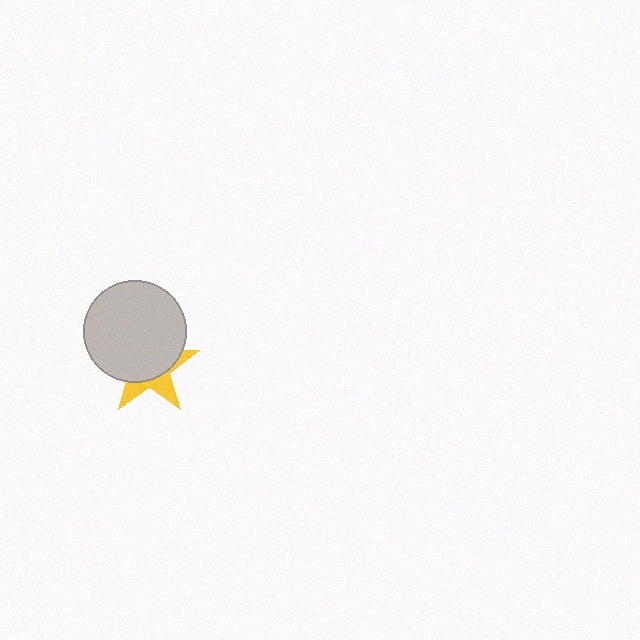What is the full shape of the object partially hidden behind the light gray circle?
The partially hidden object is a yellow star.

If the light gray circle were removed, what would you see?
You would see the complete yellow star.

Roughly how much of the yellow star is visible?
A small part of it is visible (roughly 34%).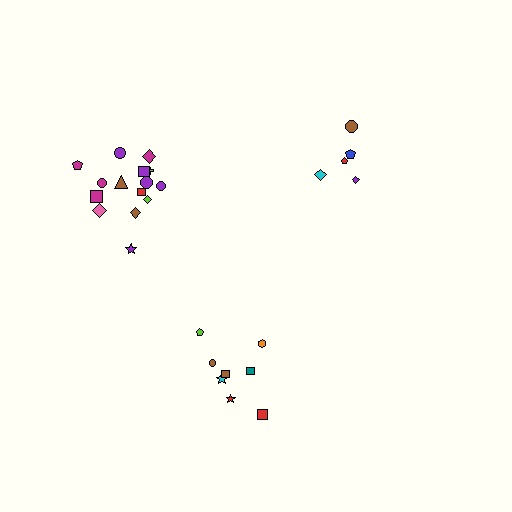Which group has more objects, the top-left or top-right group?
The top-left group.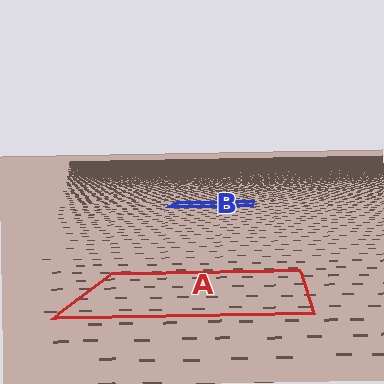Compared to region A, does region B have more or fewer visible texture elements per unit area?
Region B has more texture elements per unit area — they are packed more densely because it is farther away.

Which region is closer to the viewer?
Region A is closer. The texture elements there are larger and more spread out.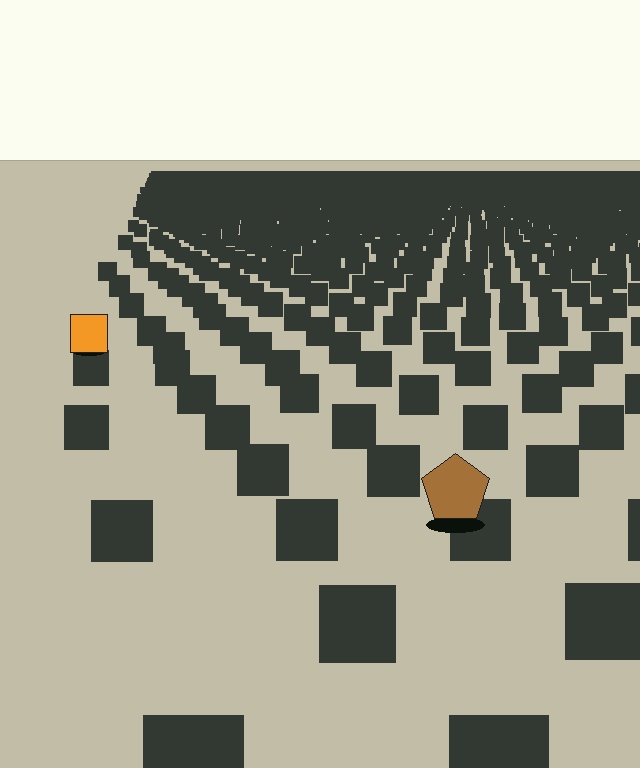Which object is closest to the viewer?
The brown pentagon is closest. The texture marks near it are larger and more spread out.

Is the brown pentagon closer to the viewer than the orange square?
Yes. The brown pentagon is closer — you can tell from the texture gradient: the ground texture is coarser near it.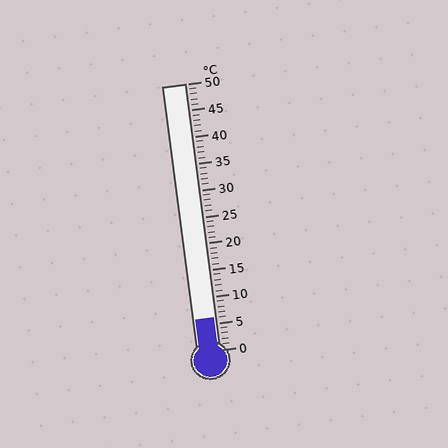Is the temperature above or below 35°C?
The temperature is below 35°C.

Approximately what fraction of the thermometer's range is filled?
The thermometer is filled to approximately 10% of its range.